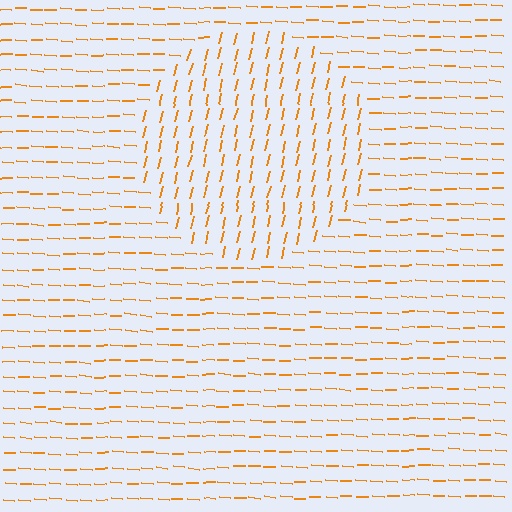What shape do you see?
I see a circle.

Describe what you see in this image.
The image is filled with small orange line segments. A circle region in the image has lines oriented differently from the surrounding lines, creating a visible texture boundary.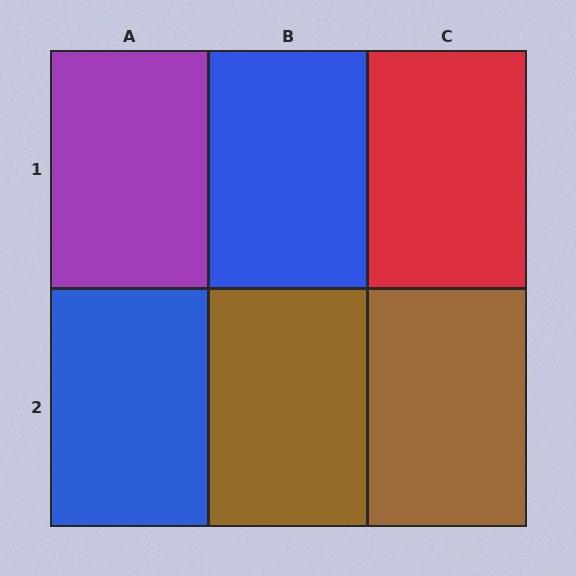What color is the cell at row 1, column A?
Purple.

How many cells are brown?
2 cells are brown.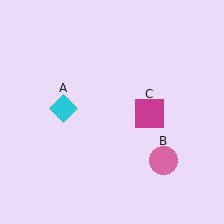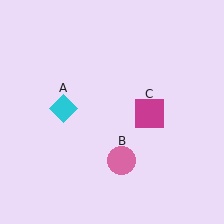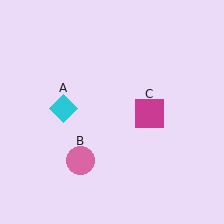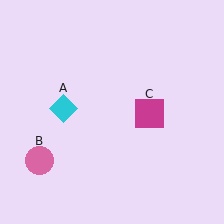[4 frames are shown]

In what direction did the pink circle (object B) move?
The pink circle (object B) moved left.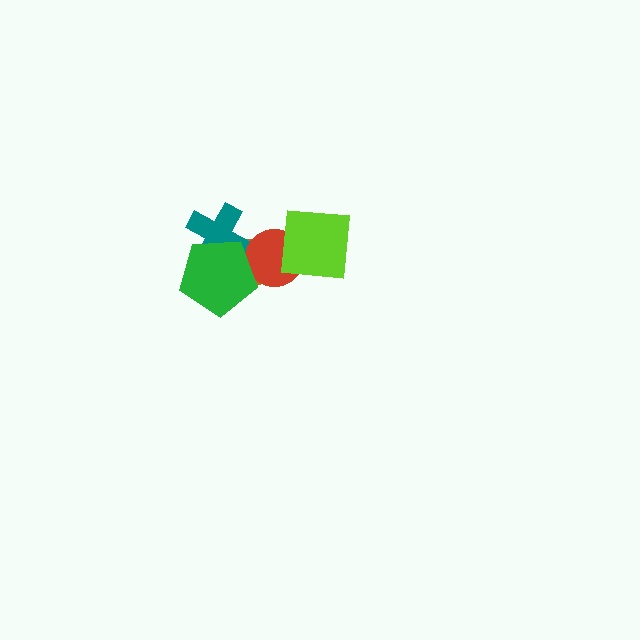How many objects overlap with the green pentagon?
3 objects overlap with the green pentagon.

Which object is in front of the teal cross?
The green pentagon is in front of the teal cross.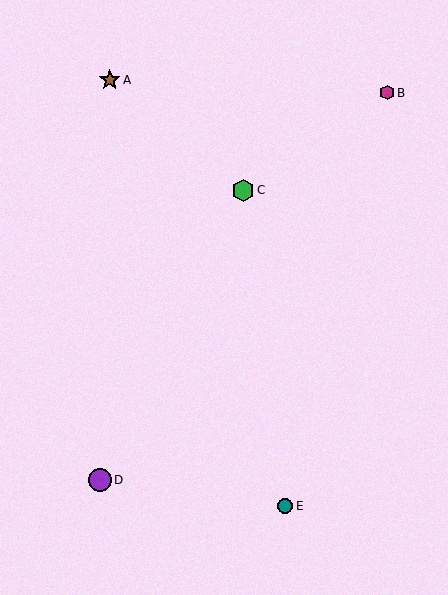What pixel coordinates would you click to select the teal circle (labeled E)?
Click at (285, 506) to select the teal circle E.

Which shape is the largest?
The purple circle (labeled D) is the largest.